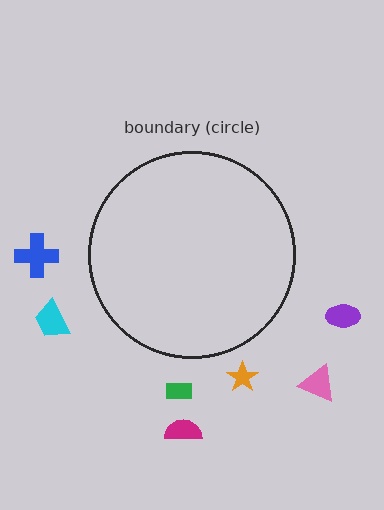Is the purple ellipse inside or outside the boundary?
Outside.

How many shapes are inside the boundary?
0 inside, 7 outside.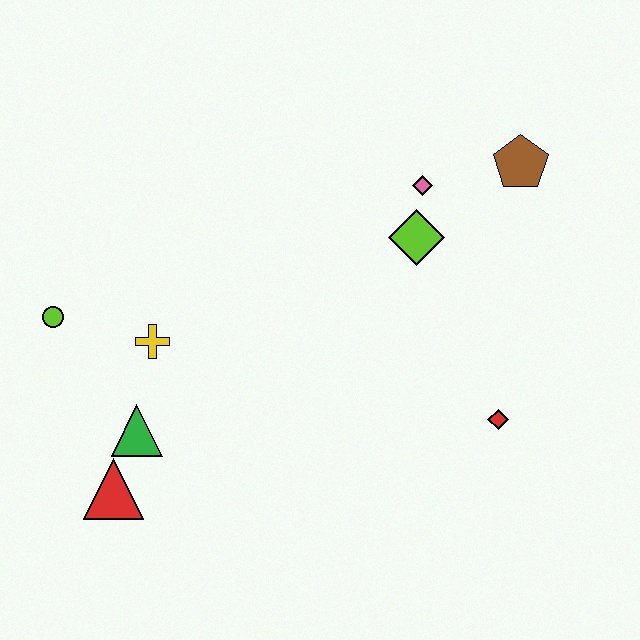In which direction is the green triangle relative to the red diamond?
The green triangle is to the left of the red diamond.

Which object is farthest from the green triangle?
The brown pentagon is farthest from the green triangle.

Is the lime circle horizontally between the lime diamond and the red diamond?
No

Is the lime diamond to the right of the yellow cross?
Yes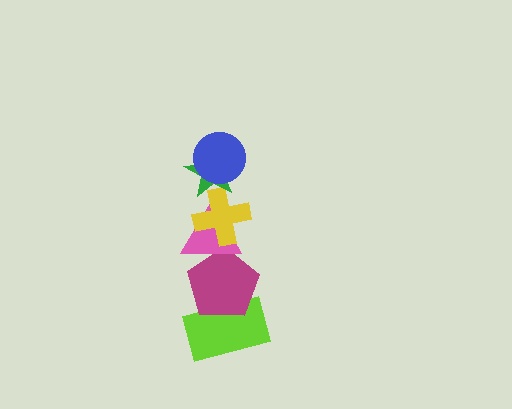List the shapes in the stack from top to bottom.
From top to bottom: the blue circle, the green star, the yellow cross, the pink triangle, the magenta pentagon, the lime rectangle.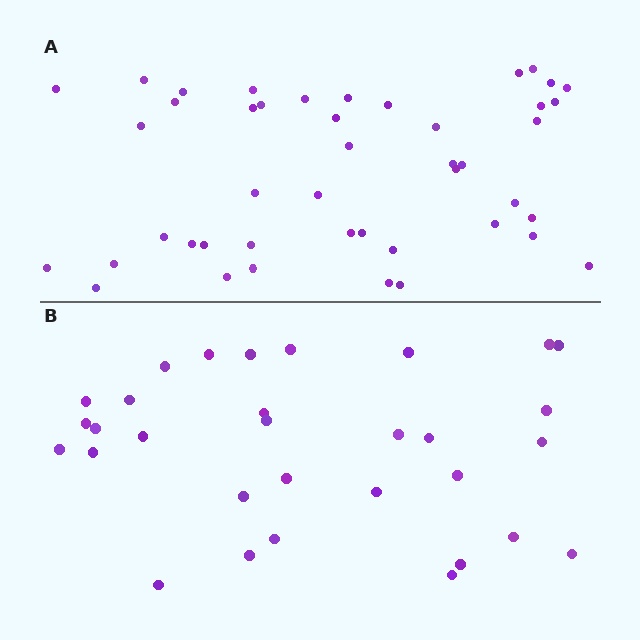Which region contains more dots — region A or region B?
Region A (the top region) has more dots.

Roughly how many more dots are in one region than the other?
Region A has approximately 15 more dots than region B.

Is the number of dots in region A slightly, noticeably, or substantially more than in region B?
Region A has substantially more. The ratio is roughly 1.5 to 1.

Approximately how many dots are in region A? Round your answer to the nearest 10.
About 40 dots. (The exact count is 45, which rounds to 40.)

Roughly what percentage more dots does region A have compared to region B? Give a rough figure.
About 45% more.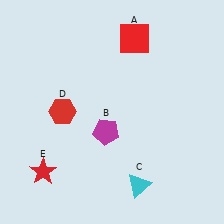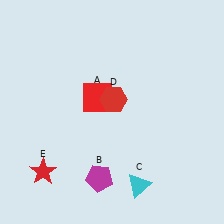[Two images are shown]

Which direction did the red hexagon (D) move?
The red hexagon (D) moved right.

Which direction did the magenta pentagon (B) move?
The magenta pentagon (B) moved down.